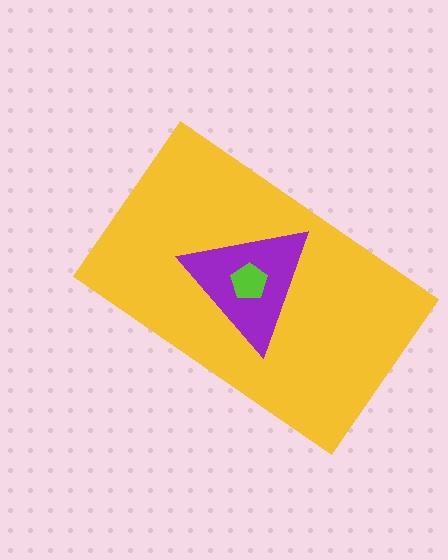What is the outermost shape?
The yellow rectangle.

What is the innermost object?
The lime pentagon.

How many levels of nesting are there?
3.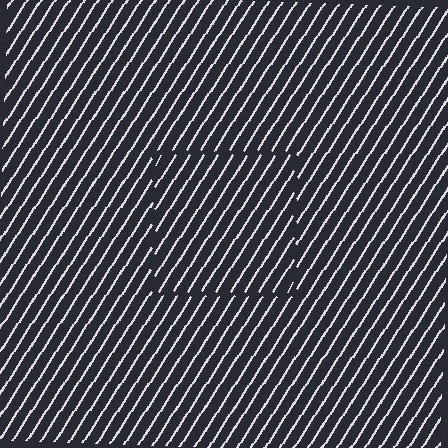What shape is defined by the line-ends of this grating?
An illusory square. The interior of the shape contains the same grating, shifted by half a period — the contour is defined by the phase discontinuity where line-ends from the inner and outer gratings abut.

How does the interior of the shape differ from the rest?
The interior of the shape contains the same grating, shifted by half a period — the contour is defined by the phase discontinuity where line-ends from the inner and outer gratings abut.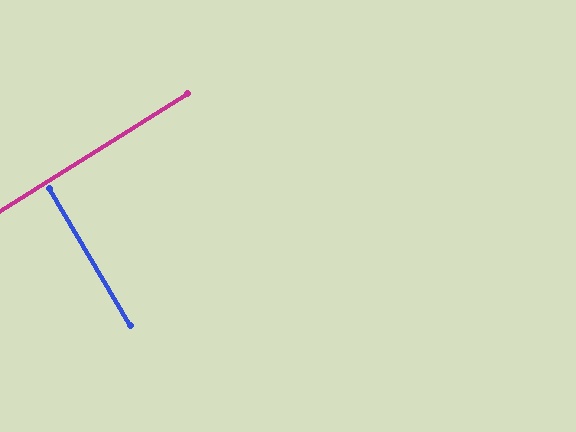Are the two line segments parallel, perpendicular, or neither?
Perpendicular — they meet at approximately 89°.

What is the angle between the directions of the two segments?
Approximately 89 degrees.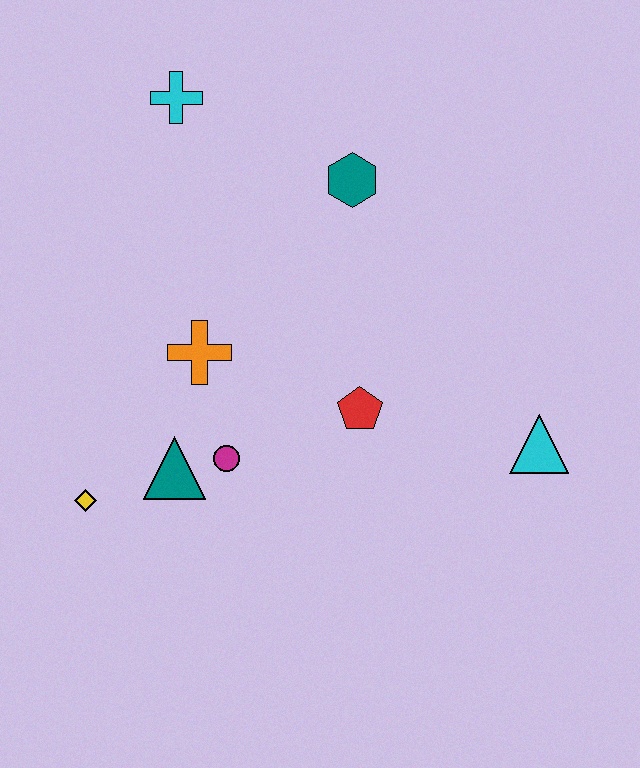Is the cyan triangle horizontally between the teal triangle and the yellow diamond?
No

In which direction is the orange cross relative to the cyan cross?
The orange cross is below the cyan cross.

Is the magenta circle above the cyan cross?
No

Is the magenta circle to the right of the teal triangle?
Yes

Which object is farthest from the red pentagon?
The cyan cross is farthest from the red pentagon.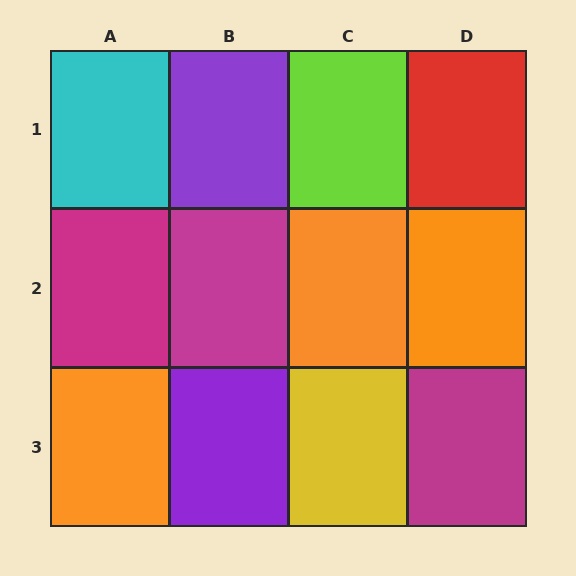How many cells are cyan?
1 cell is cyan.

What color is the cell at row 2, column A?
Magenta.